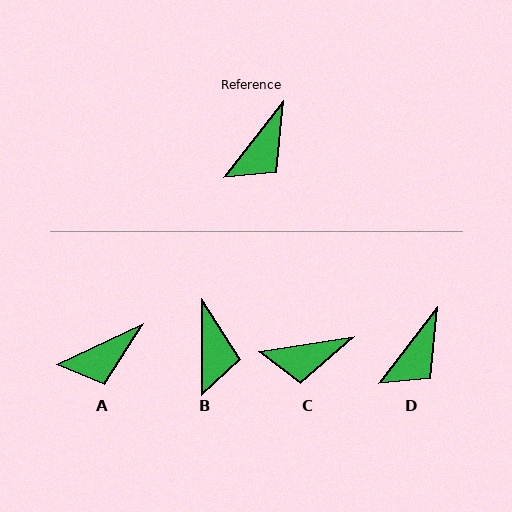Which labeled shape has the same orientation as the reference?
D.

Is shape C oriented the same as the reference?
No, it is off by about 43 degrees.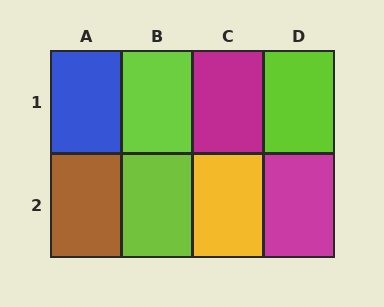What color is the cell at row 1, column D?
Lime.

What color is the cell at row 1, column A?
Blue.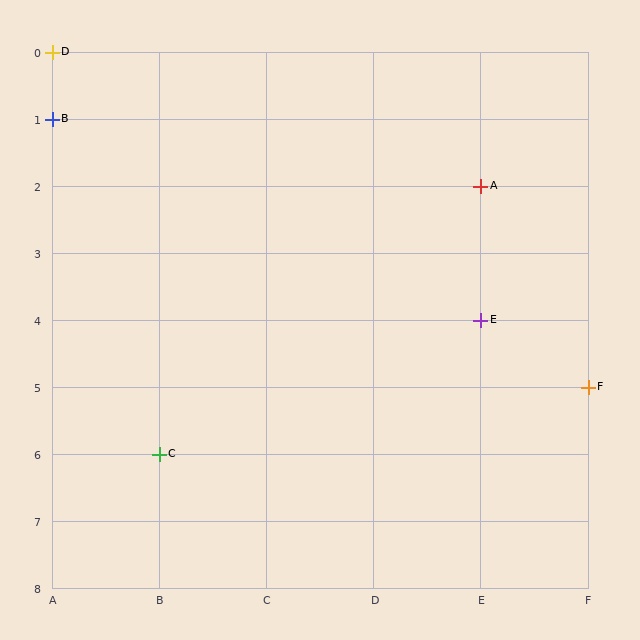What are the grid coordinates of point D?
Point D is at grid coordinates (A, 0).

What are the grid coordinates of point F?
Point F is at grid coordinates (F, 5).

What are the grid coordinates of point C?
Point C is at grid coordinates (B, 6).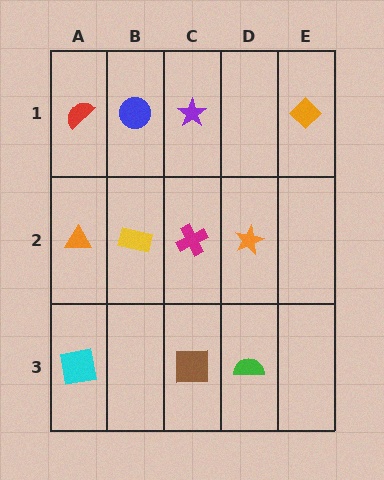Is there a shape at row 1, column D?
No, that cell is empty.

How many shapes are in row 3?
3 shapes.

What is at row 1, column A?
A red semicircle.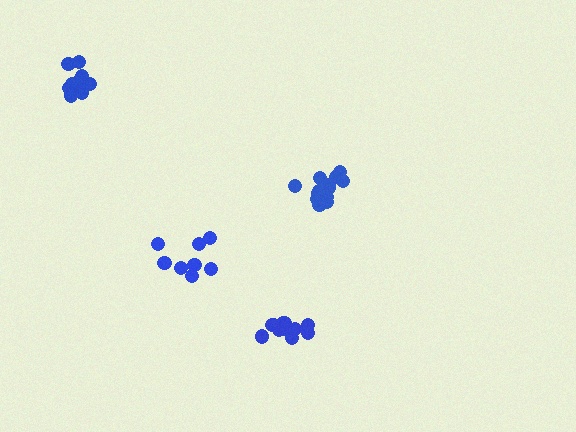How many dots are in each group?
Group 1: 12 dots, Group 2: 13 dots, Group 3: 11 dots, Group 4: 8 dots (44 total).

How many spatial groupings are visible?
There are 4 spatial groupings.